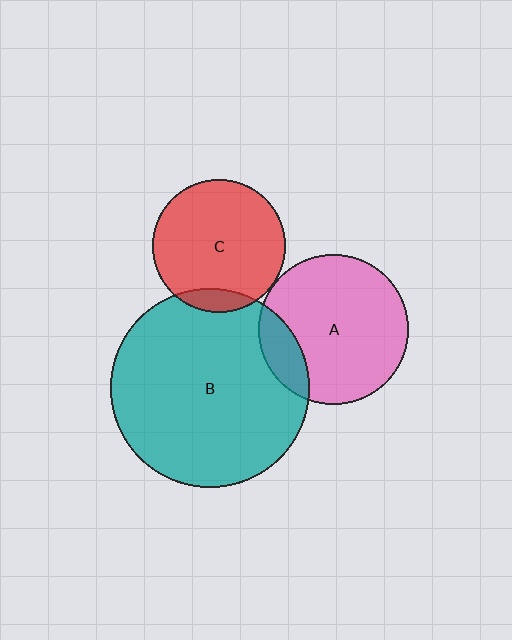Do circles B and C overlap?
Yes.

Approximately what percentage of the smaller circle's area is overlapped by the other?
Approximately 10%.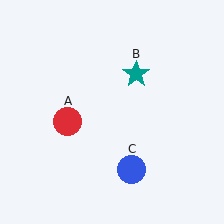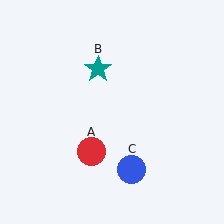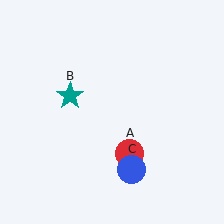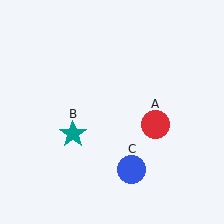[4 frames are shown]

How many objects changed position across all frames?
2 objects changed position: red circle (object A), teal star (object B).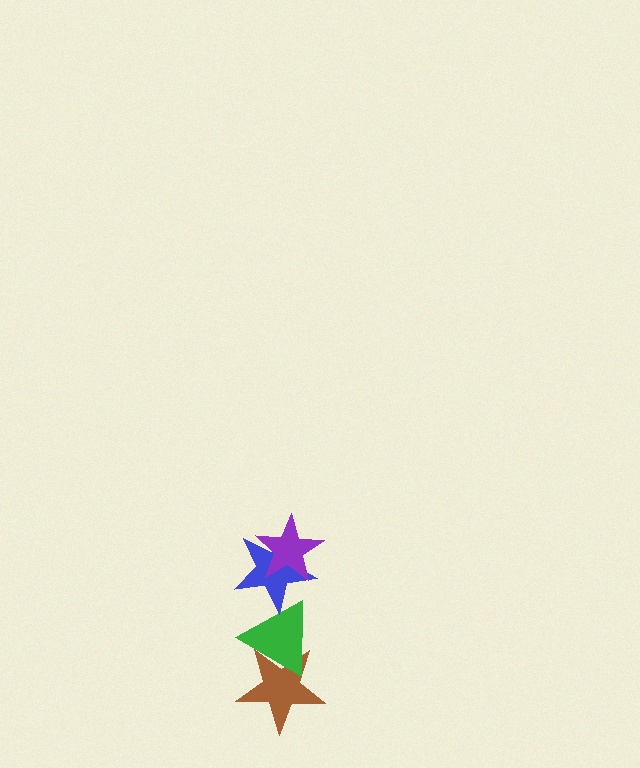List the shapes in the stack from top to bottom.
From top to bottom: the purple star, the blue star, the green triangle, the brown star.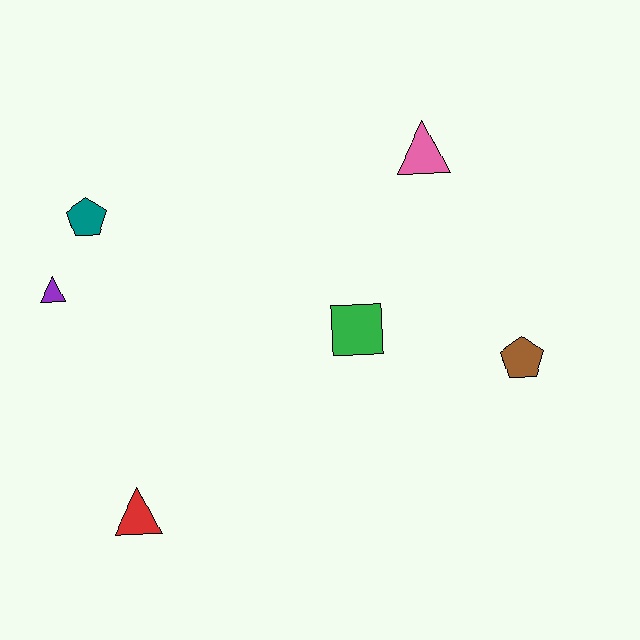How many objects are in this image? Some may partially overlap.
There are 6 objects.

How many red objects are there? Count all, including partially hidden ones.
There is 1 red object.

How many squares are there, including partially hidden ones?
There is 1 square.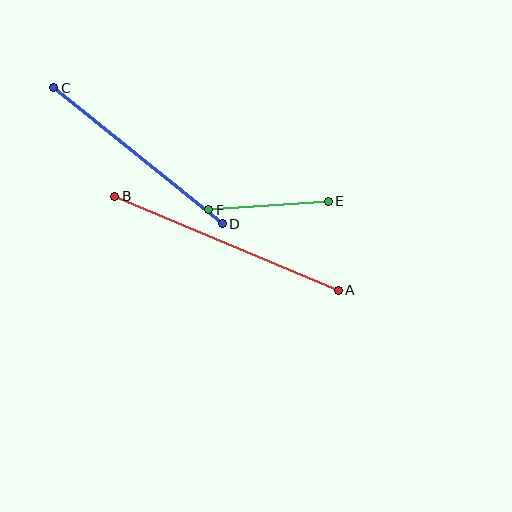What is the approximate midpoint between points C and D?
The midpoint is at approximately (138, 156) pixels.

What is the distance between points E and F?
The distance is approximately 120 pixels.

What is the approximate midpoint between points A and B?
The midpoint is at approximately (227, 243) pixels.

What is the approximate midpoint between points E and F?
The midpoint is at approximately (268, 205) pixels.